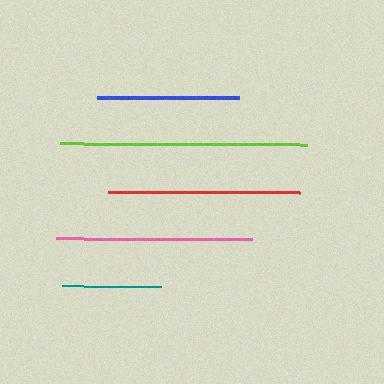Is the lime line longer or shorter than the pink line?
The lime line is longer than the pink line.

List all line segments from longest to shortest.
From longest to shortest: lime, pink, red, blue, teal.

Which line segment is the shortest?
The teal line is the shortest at approximately 99 pixels.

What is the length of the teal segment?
The teal segment is approximately 99 pixels long.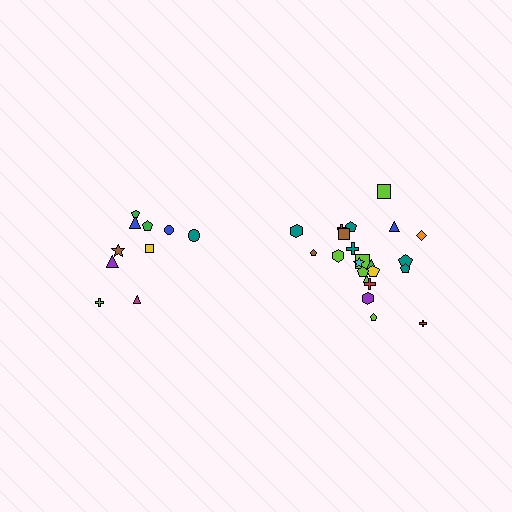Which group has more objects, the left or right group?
The right group.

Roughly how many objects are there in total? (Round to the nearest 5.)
Roughly 30 objects in total.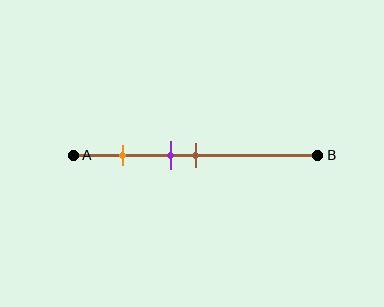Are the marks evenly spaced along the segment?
No, the marks are not evenly spaced.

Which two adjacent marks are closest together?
The purple and brown marks are the closest adjacent pair.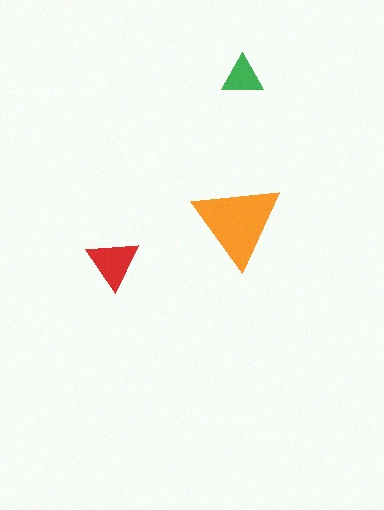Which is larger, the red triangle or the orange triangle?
The orange one.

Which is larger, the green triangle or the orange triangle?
The orange one.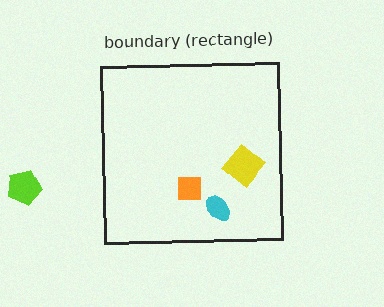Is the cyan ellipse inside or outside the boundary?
Inside.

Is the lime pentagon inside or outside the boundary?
Outside.